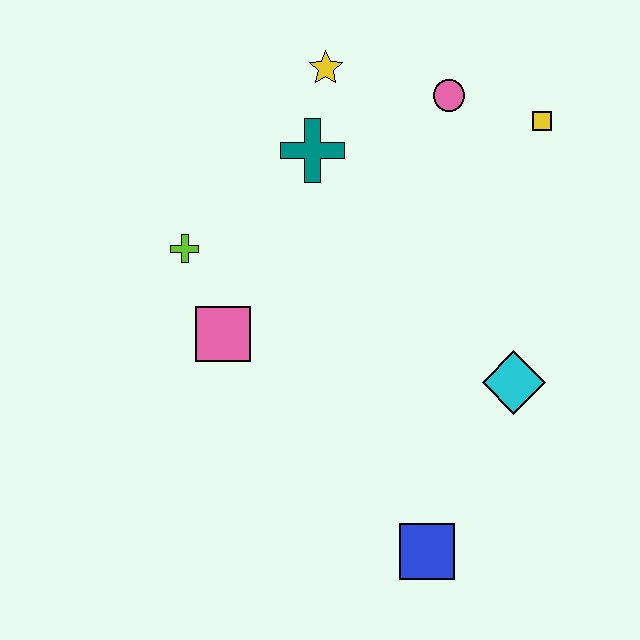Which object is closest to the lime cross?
The pink square is closest to the lime cross.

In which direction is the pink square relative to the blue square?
The pink square is above the blue square.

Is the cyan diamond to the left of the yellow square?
Yes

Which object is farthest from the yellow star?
The blue square is farthest from the yellow star.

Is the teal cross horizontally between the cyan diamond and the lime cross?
Yes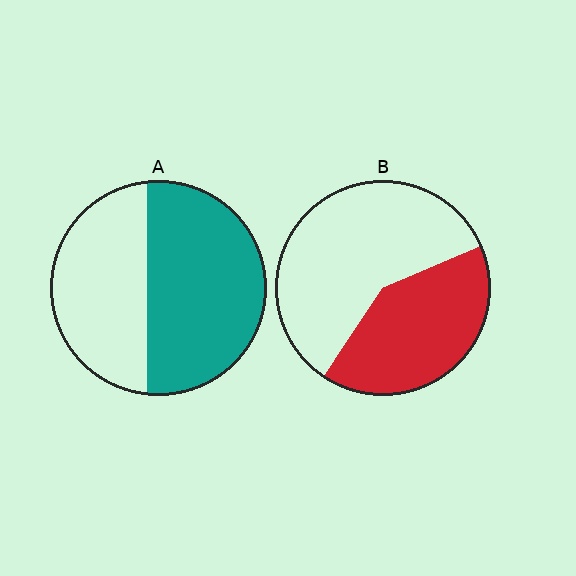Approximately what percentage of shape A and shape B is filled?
A is approximately 55% and B is approximately 40%.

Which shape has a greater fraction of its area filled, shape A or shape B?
Shape A.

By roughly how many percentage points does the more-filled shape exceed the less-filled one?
By roughly 15 percentage points (A over B).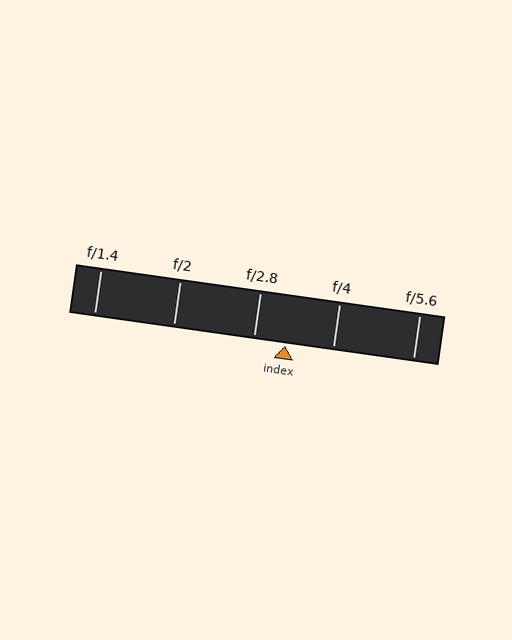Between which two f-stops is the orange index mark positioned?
The index mark is between f/2.8 and f/4.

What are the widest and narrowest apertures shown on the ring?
The widest aperture shown is f/1.4 and the narrowest is f/5.6.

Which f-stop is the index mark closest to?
The index mark is closest to f/2.8.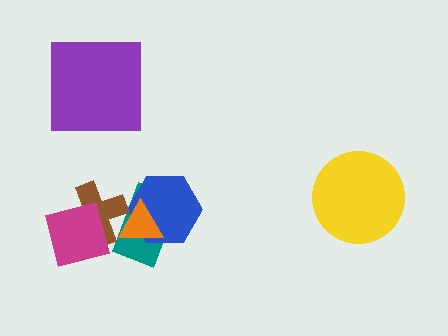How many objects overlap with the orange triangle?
3 objects overlap with the orange triangle.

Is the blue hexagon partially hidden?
Yes, it is partially covered by another shape.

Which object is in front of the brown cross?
The magenta square is in front of the brown cross.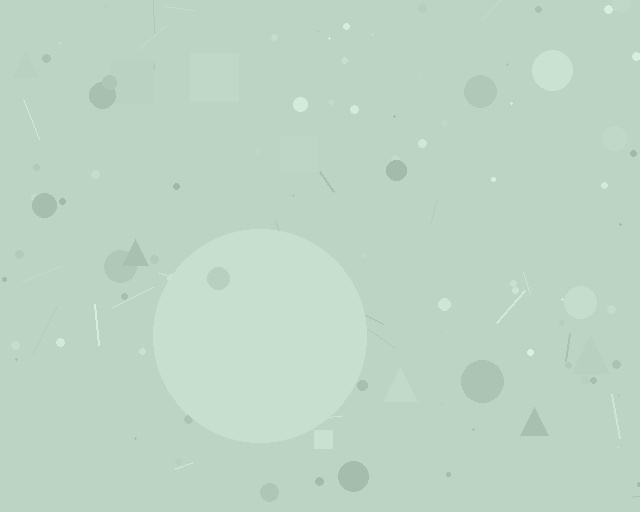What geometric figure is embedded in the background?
A circle is embedded in the background.